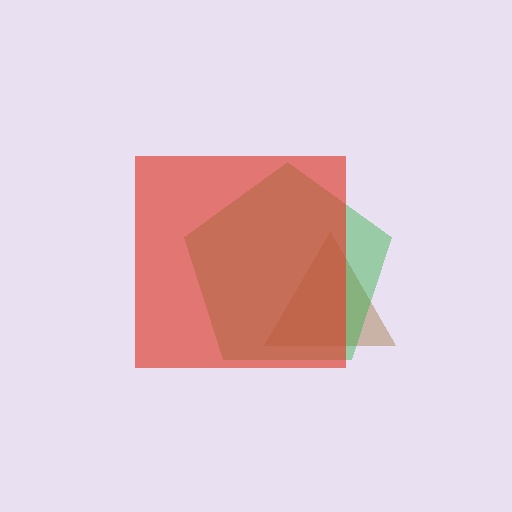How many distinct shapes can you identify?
There are 3 distinct shapes: a brown triangle, a green pentagon, a red square.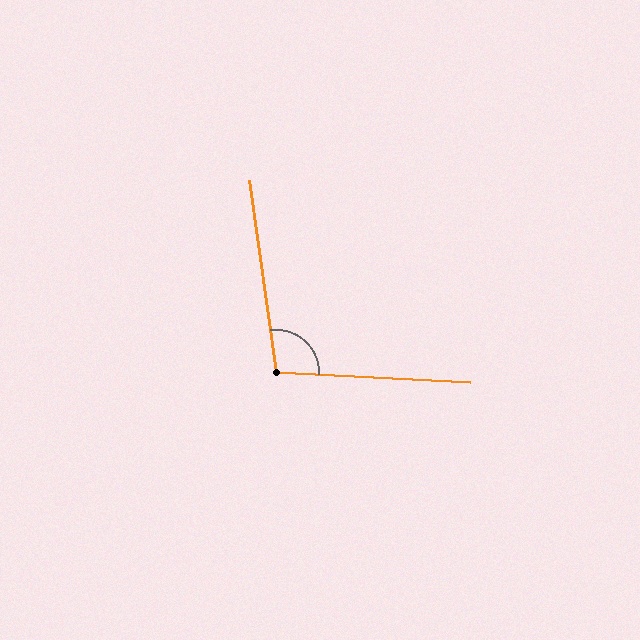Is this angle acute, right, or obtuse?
It is obtuse.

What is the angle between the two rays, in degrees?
Approximately 101 degrees.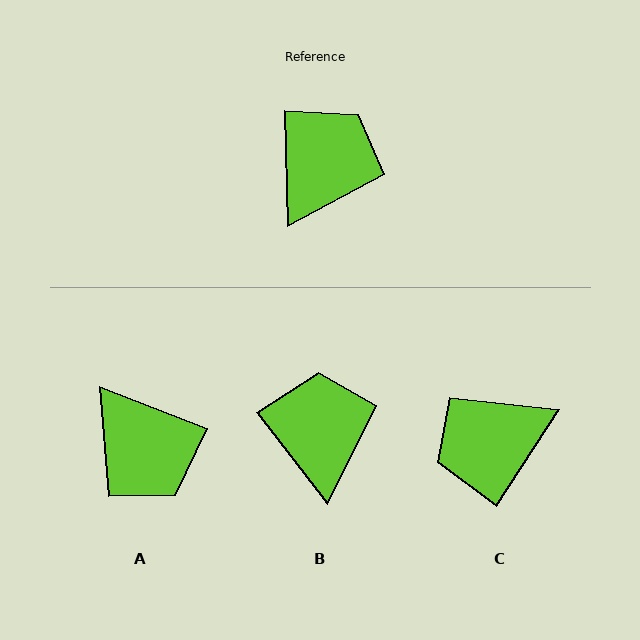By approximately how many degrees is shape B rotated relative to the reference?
Approximately 36 degrees counter-clockwise.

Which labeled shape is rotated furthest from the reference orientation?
C, about 146 degrees away.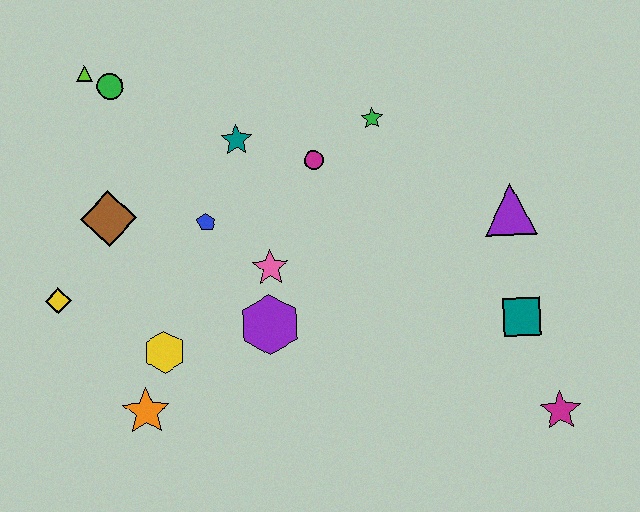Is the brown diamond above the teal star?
No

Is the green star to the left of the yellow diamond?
No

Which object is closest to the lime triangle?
The green circle is closest to the lime triangle.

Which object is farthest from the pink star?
The magenta star is farthest from the pink star.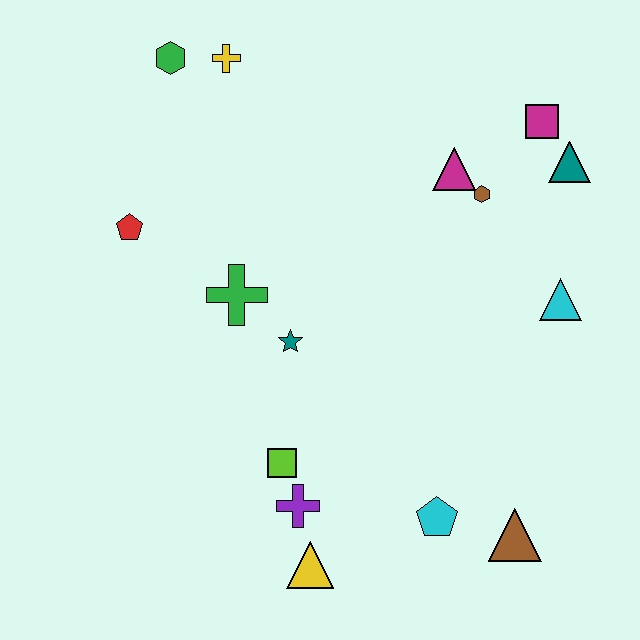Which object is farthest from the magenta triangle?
The yellow triangle is farthest from the magenta triangle.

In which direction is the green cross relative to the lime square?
The green cross is above the lime square.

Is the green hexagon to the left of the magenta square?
Yes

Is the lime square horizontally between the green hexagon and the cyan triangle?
Yes